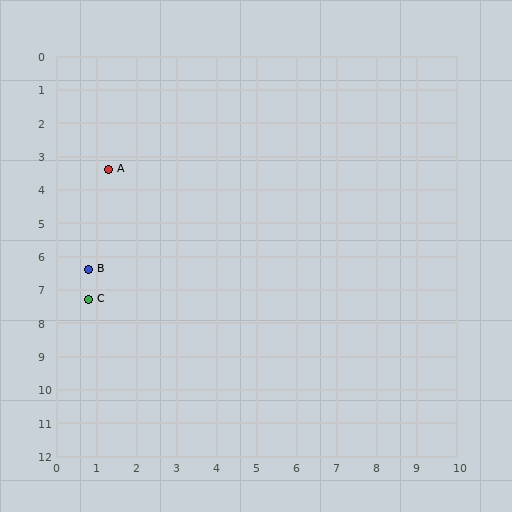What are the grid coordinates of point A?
Point A is at approximately (1.3, 3.4).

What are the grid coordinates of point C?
Point C is at approximately (0.8, 7.3).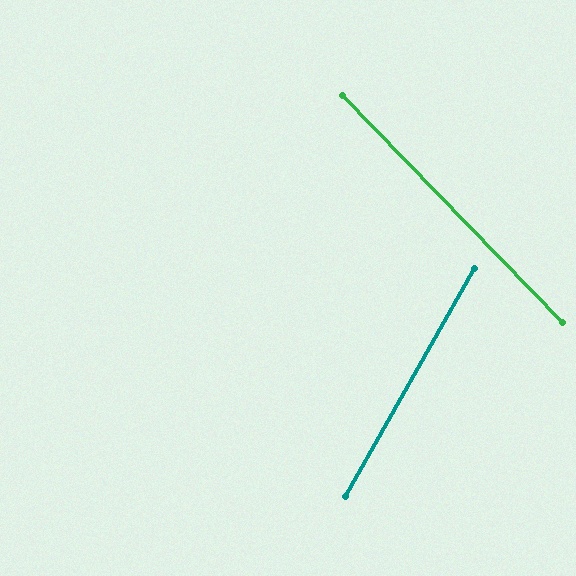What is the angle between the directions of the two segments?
Approximately 74 degrees.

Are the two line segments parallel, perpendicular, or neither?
Neither parallel nor perpendicular — they differ by about 74°.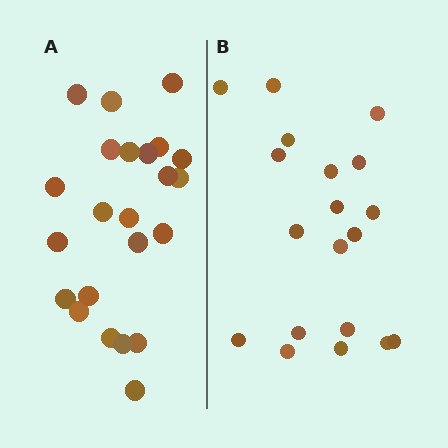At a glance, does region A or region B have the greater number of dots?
Region A (the left region) has more dots.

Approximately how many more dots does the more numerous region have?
Region A has about 4 more dots than region B.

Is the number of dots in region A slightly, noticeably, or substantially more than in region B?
Region A has only slightly more — the two regions are fairly close. The ratio is roughly 1.2 to 1.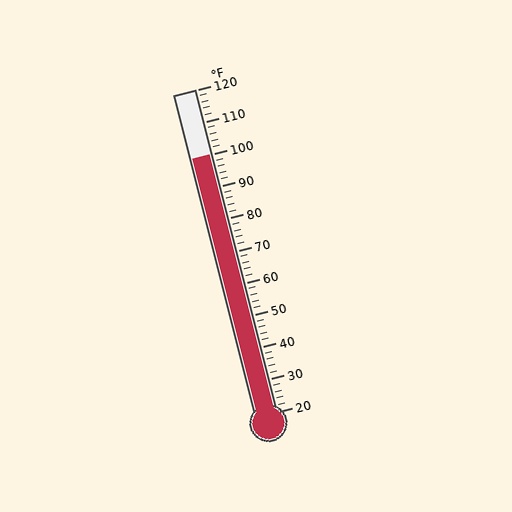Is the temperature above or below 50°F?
The temperature is above 50°F.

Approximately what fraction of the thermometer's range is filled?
The thermometer is filled to approximately 80% of its range.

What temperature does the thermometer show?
The thermometer shows approximately 100°F.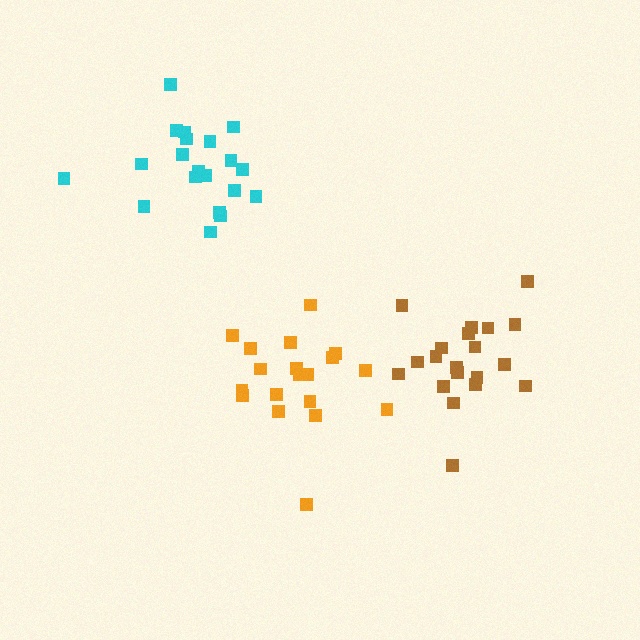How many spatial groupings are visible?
There are 3 spatial groupings.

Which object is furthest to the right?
The brown cluster is rightmost.